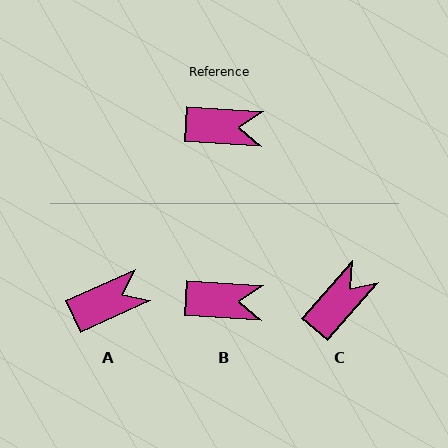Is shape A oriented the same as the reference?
No, it is off by about 28 degrees.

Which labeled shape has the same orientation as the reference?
B.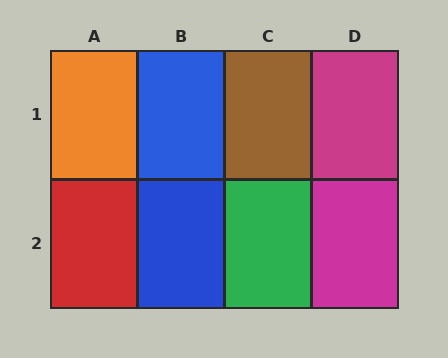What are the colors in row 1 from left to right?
Orange, blue, brown, magenta.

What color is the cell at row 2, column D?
Magenta.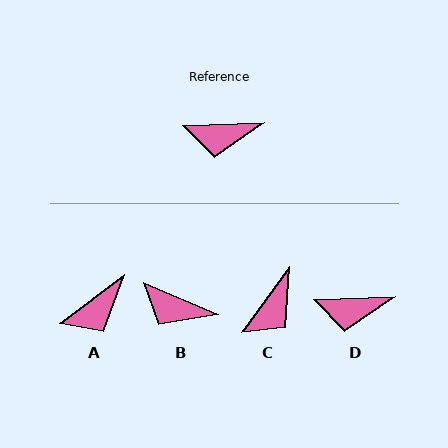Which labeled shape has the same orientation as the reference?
D.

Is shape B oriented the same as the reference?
No, it is off by about 25 degrees.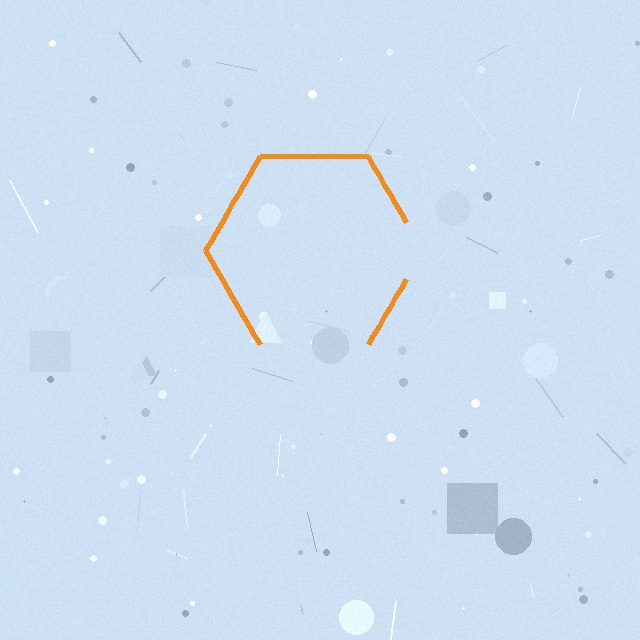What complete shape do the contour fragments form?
The contour fragments form a hexagon.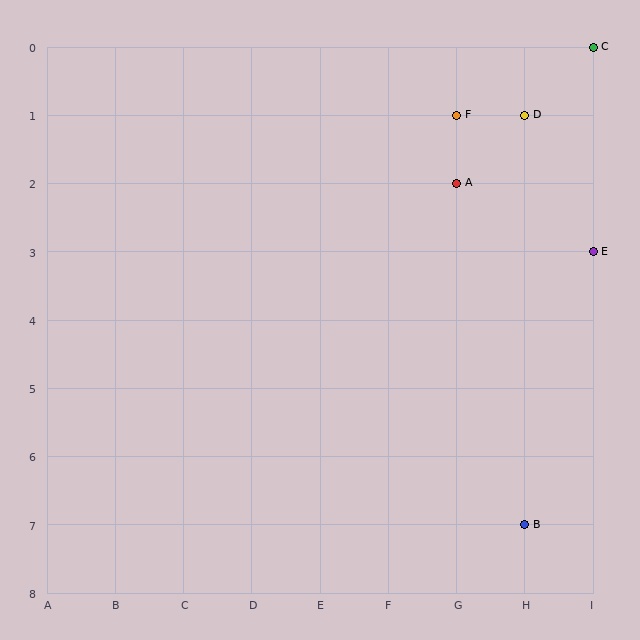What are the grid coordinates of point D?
Point D is at grid coordinates (H, 1).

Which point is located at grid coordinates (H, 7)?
Point B is at (H, 7).